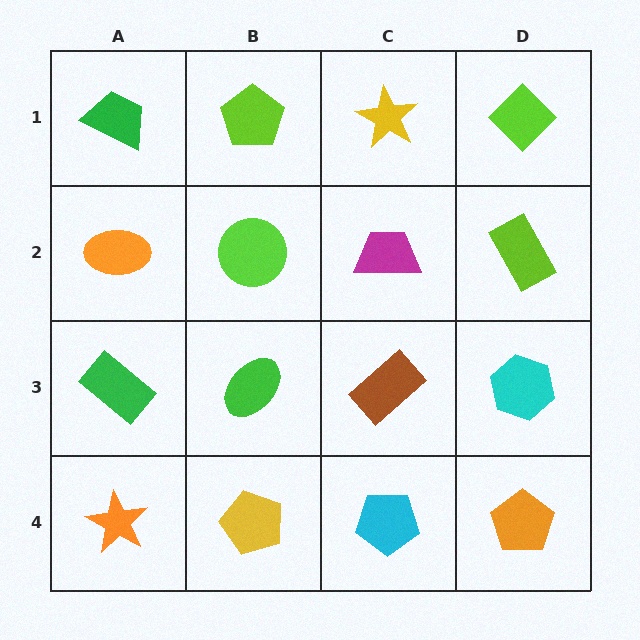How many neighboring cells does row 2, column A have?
3.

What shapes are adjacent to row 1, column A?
An orange ellipse (row 2, column A), a lime pentagon (row 1, column B).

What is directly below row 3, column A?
An orange star.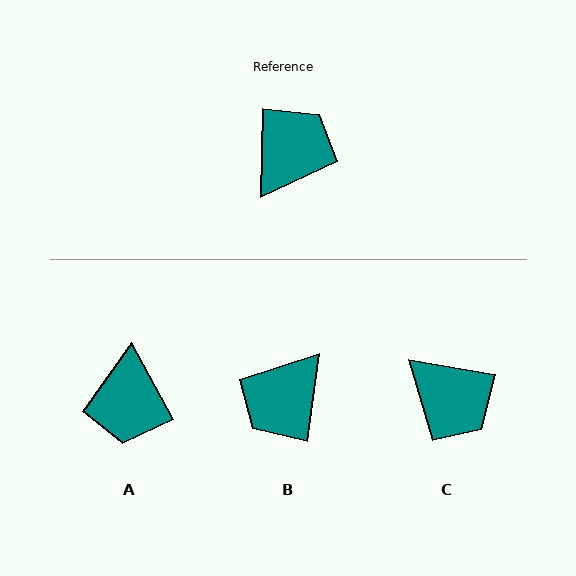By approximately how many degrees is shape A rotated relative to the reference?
Approximately 150 degrees clockwise.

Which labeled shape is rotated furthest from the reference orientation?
B, about 173 degrees away.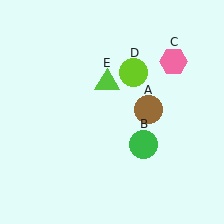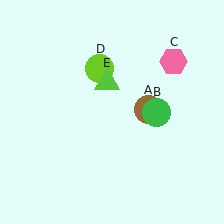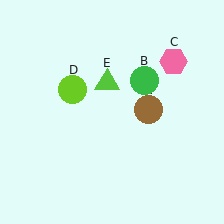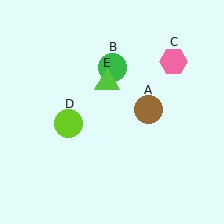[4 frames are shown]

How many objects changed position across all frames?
2 objects changed position: green circle (object B), lime circle (object D).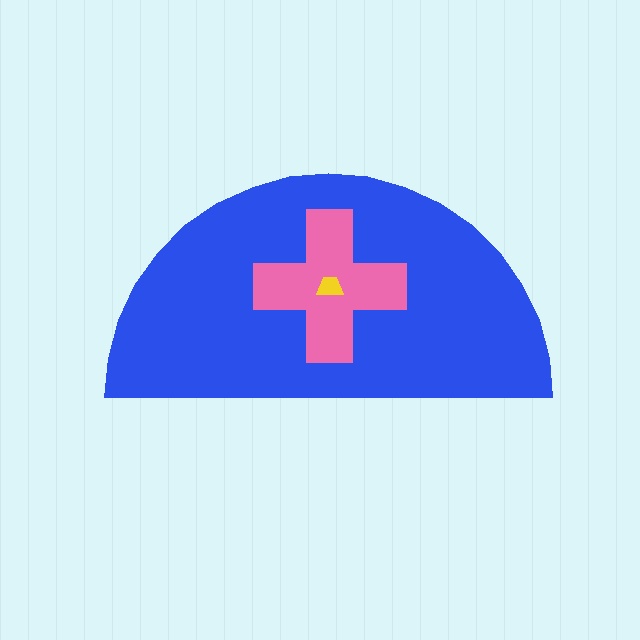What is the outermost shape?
The blue semicircle.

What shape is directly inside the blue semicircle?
The pink cross.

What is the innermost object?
The yellow trapezoid.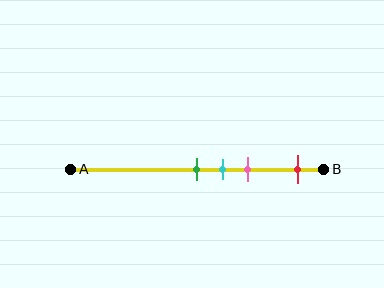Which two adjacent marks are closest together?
The green and cyan marks are the closest adjacent pair.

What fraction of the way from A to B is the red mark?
The red mark is approximately 90% (0.9) of the way from A to B.